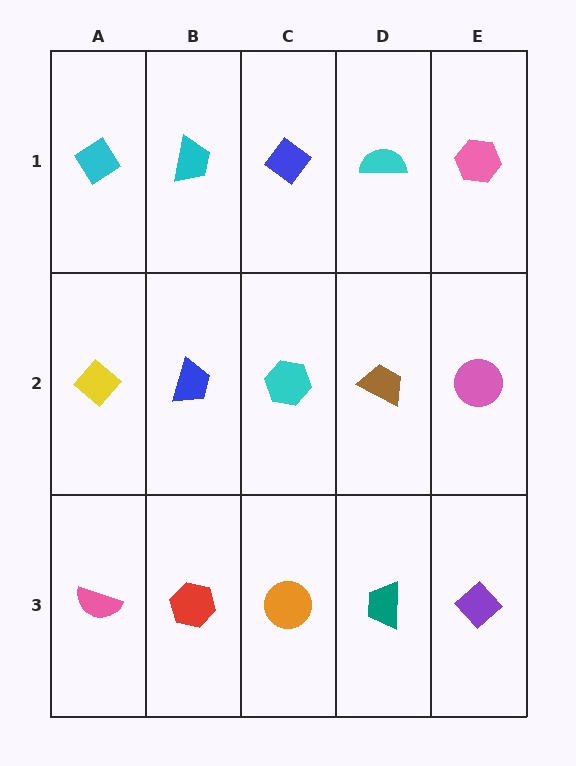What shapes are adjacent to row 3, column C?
A cyan hexagon (row 2, column C), a red hexagon (row 3, column B), a teal trapezoid (row 3, column D).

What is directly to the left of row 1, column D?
A blue diamond.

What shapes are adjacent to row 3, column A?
A yellow diamond (row 2, column A), a red hexagon (row 3, column B).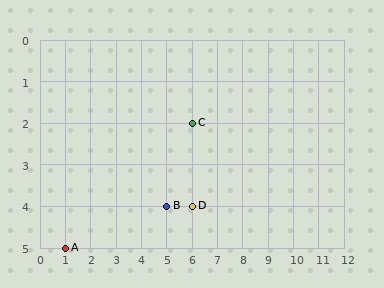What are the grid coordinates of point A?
Point A is at grid coordinates (1, 5).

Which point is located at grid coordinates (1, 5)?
Point A is at (1, 5).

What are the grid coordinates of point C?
Point C is at grid coordinates (6, 2).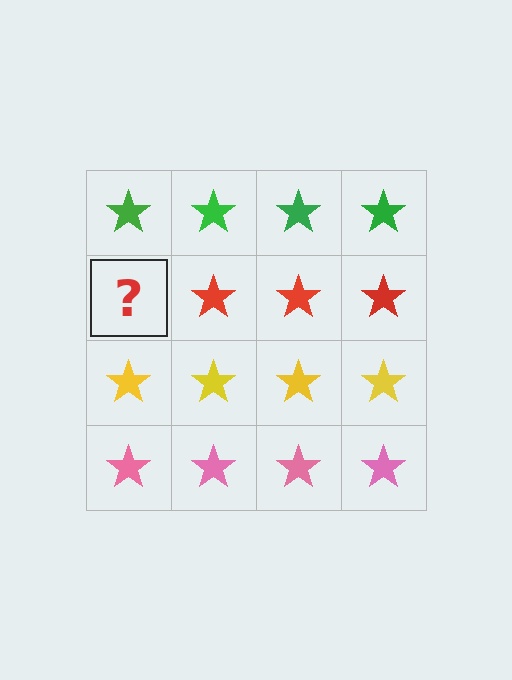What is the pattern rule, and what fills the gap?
The rule is that each row has a consistent color. The gap should be filled with a red star.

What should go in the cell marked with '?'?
The missing cell should contain a red star.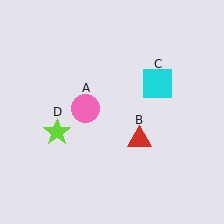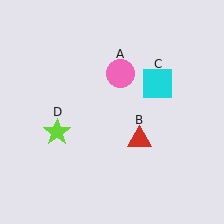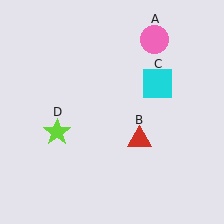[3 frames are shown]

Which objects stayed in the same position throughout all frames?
Red triangle (object B) and cyan square (object C) and lime star (object D) remained stationary.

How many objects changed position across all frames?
1 object changed position: pink circle (object A).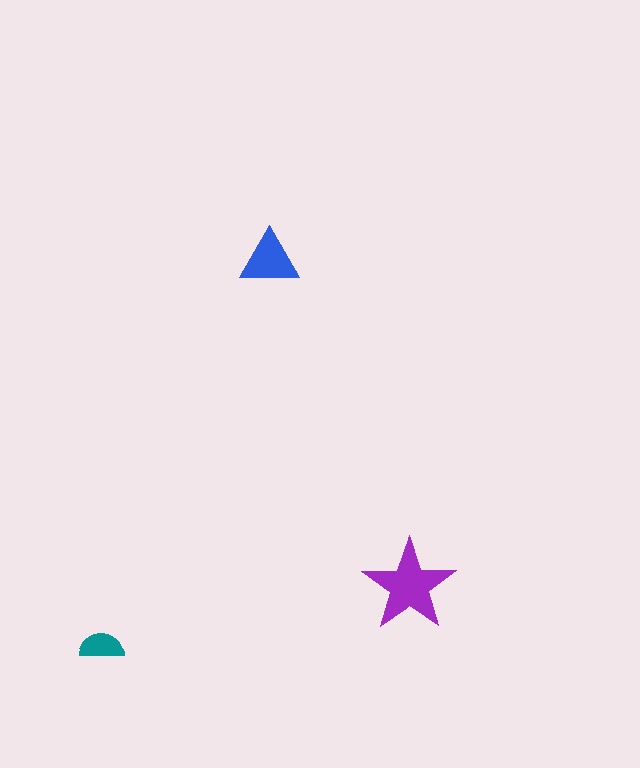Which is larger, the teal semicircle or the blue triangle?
The blue triangle.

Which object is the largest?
The purple star.